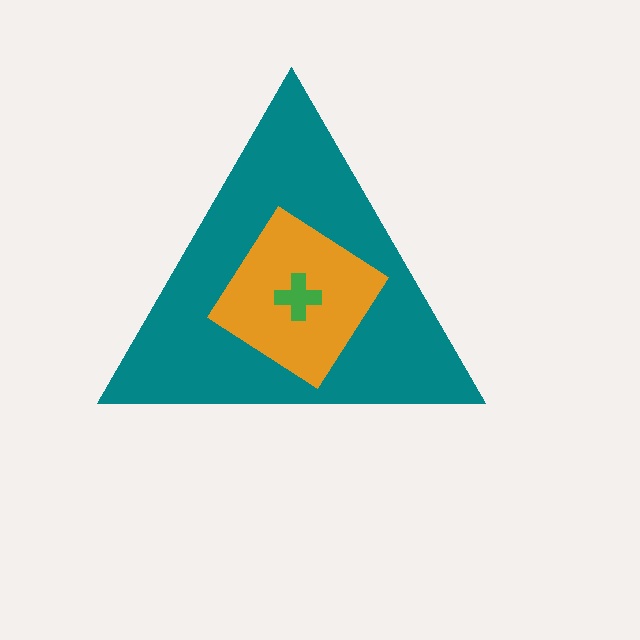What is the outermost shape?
The teal triangle.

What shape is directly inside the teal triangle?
The orange diamond.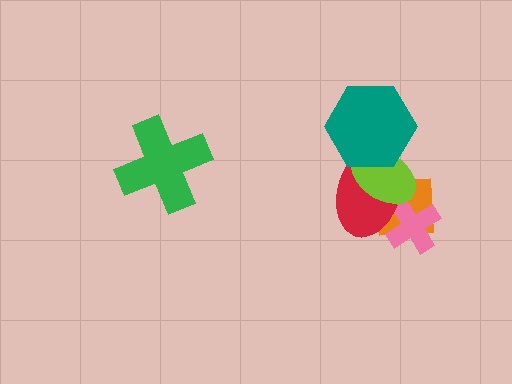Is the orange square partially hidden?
Yes, it is partially covered by another shape.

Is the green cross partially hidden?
No, no other shape covers it.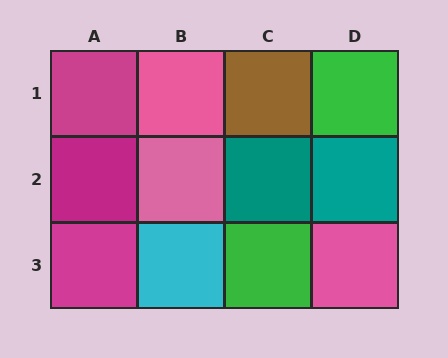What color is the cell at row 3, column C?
Green.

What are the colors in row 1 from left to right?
Magenta, pink, brown, green.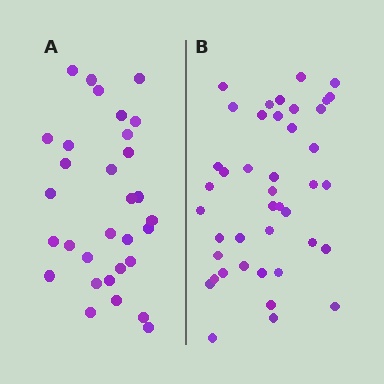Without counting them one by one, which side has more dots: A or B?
Region B (the right region) has more dots.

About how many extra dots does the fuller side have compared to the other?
Region B has roughly 12 or so more dots than region A.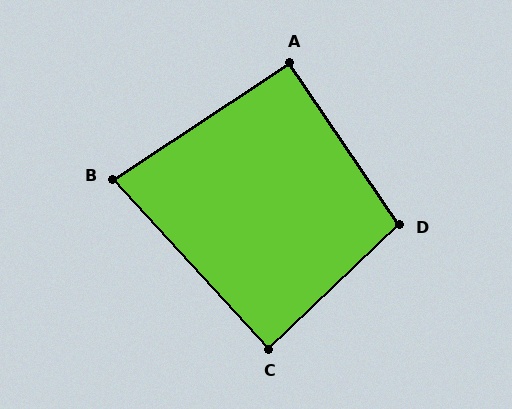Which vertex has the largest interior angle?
D, at approximately 99 degrees.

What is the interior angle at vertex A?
Approximately 91 degrees (approximately right).